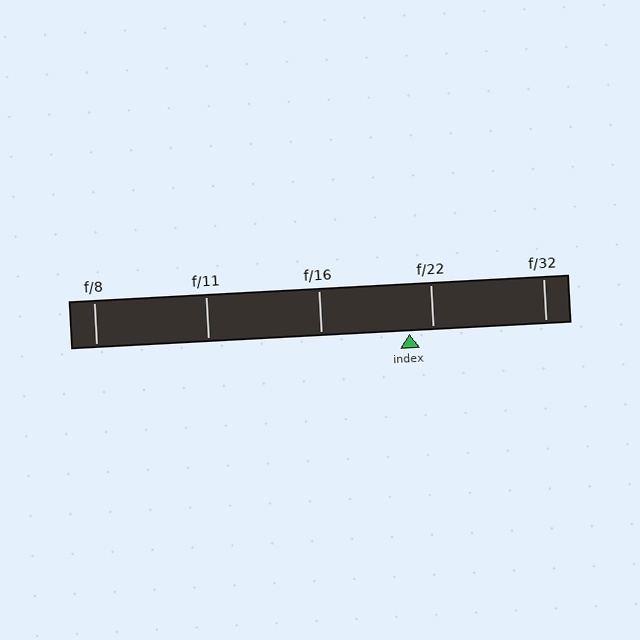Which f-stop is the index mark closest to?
The index mark is closest to f/22.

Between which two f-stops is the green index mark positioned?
The index mark is between f/16 and f/22.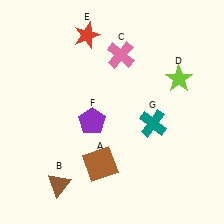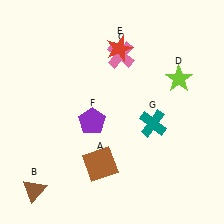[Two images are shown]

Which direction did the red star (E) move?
The red star (E) moved right.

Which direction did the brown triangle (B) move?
The brown triangle (B) moved left.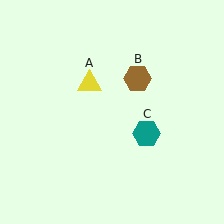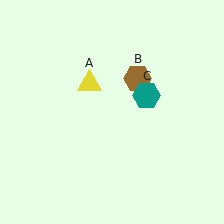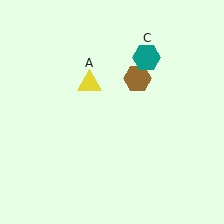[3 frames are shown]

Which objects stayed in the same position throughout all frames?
Yellow triangle (object A) and brown hexagon (object B) remained stationary.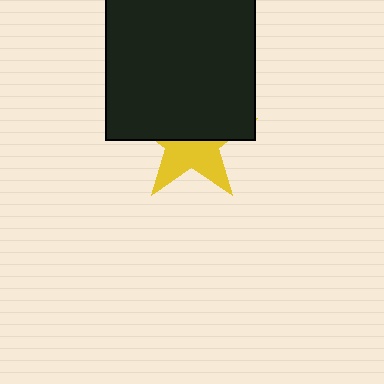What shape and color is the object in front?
The object in front is a black square.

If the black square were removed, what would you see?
You would see the complete yellow star.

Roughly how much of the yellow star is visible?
A small part of it is visible (roughly 43%).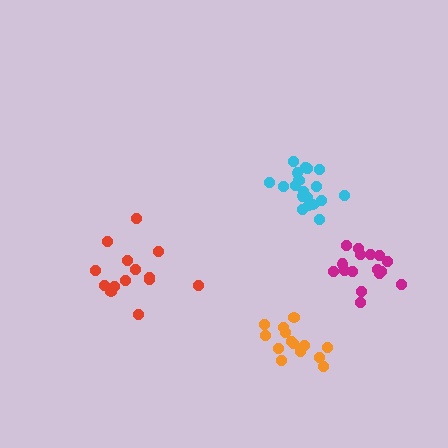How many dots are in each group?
Group 1: 14 dots, Group 2: 14 dots, Group 3: 19 dots, Group 4: 16 dots (63 total).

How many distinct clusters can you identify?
There are 4 distinct clusters.